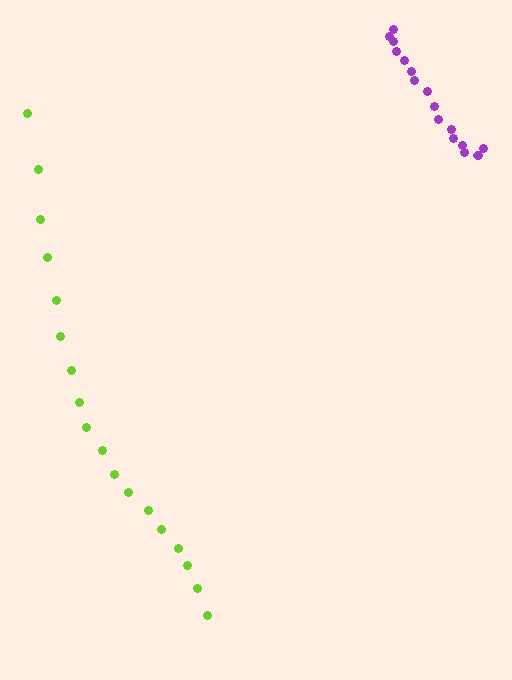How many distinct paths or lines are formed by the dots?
There are 2 distinct paths.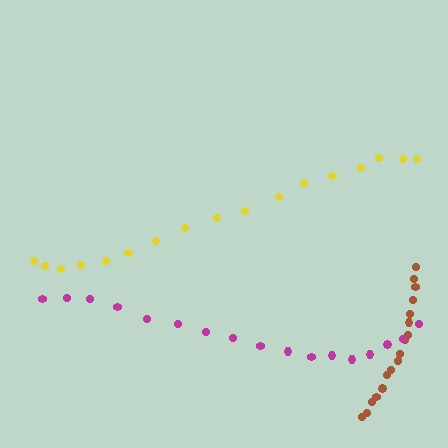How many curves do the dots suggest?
There are 3 distinct paths.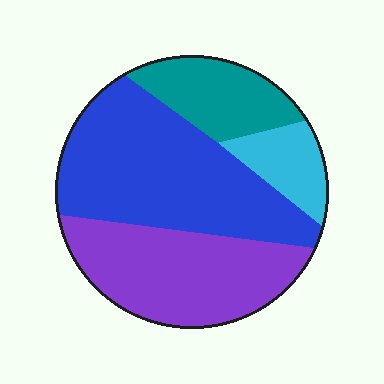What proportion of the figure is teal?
Teal covers 16% of the figure.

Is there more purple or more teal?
Purple.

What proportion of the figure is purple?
Purple takes up about one third (1/3) of the figure.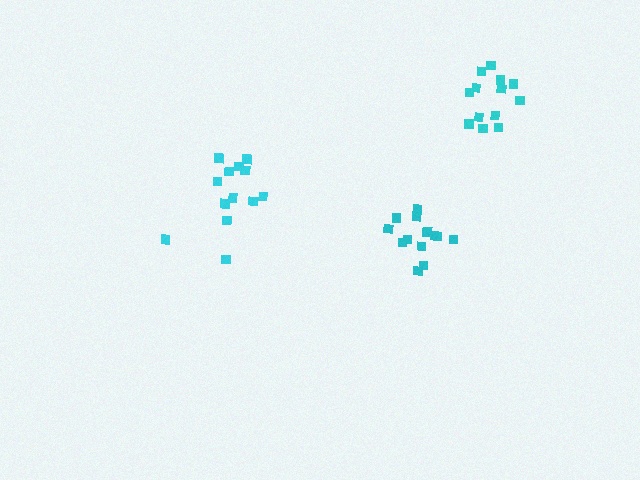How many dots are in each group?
Group 1: 13 dots, Group 2: 14 dots, Group 3: 13 dots (40 total).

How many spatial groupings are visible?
There are 3 spatial groupings.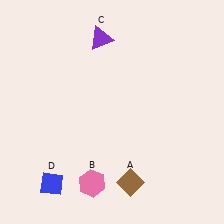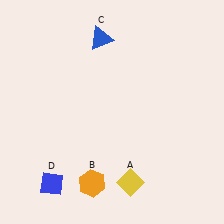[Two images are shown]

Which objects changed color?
A changed from brown to yellow. B changed from pink to orange. C changed from purple to blue.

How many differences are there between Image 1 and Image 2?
There are 3 differences between the two images.